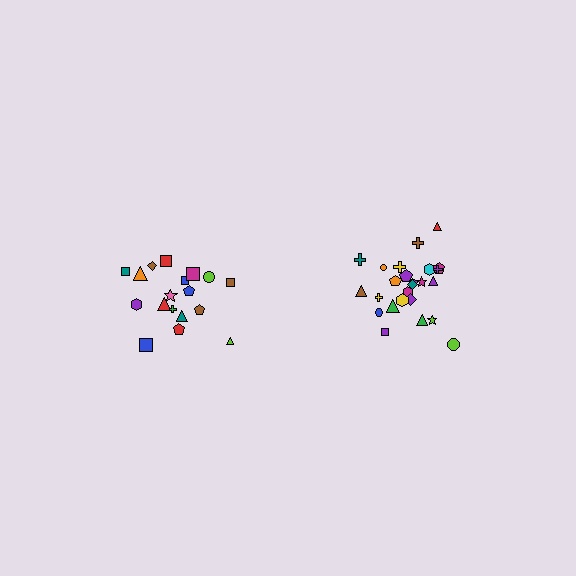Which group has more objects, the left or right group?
The right group.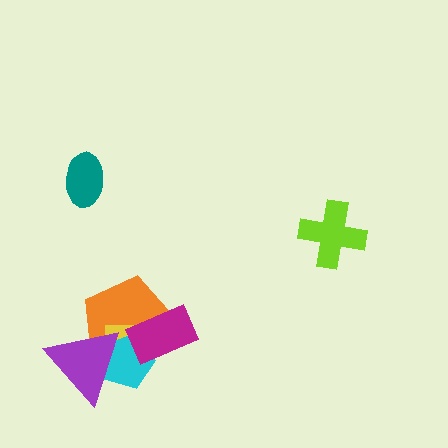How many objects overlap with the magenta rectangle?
3 objects overlap with the magenta rectangle.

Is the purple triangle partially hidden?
No, no other shape covers it.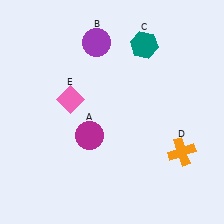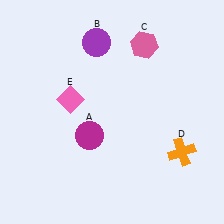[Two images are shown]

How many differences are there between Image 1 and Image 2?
There is 1 difference between the two images.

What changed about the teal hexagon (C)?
In Image 1, C is teal. In Image 2, it changed to pink.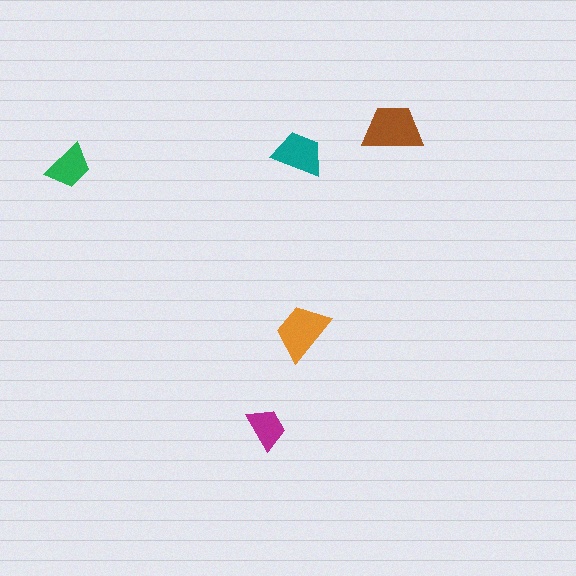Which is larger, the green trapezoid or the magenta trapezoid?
The green one.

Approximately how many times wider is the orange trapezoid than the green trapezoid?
About 1.5 times wider.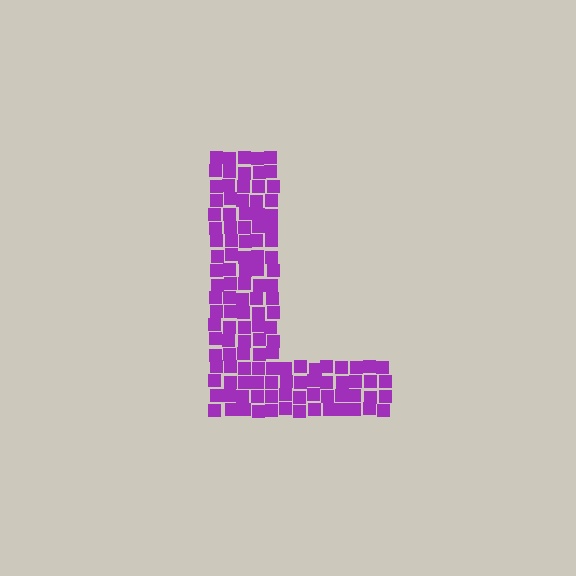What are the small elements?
The small elements are squares.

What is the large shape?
The large shape is the letter L.